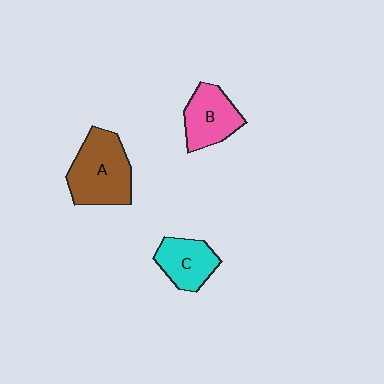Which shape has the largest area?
Shape A (brown).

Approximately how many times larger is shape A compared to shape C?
Approximately 1.6 times.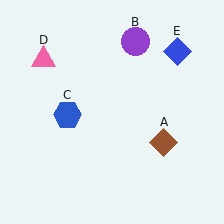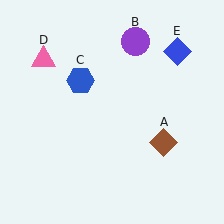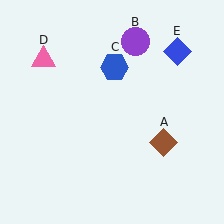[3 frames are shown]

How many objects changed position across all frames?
1 object changed position: blue hexagon (object C).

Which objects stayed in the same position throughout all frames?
Brown diamond (object A) and purple circle (object B) and pink triangle (object D) and blue diamond (object E) remained stationary.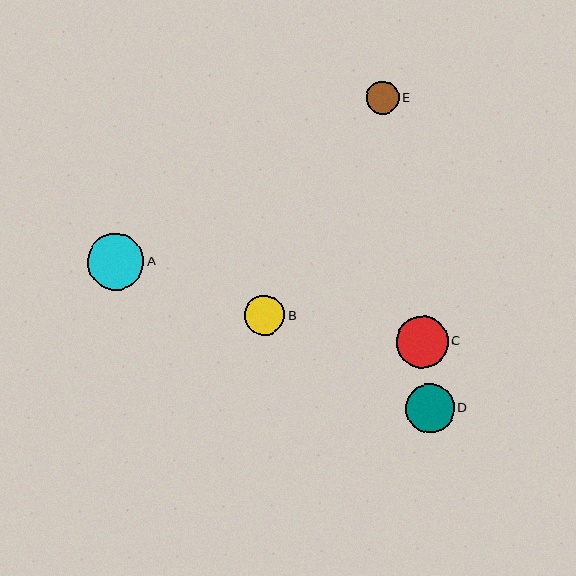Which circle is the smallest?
Circle E is the smallest with a size of approximately 33 pixels.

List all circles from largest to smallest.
From largest to smallest: A, C, D, B, E.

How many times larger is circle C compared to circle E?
Circle C is approximately 1.6 times the size of circle E.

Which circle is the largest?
Circle A is the largest with a size of approximately 56 pixels.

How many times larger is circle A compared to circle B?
Circle A is approximately 1.4 times the size of circle B.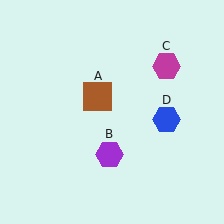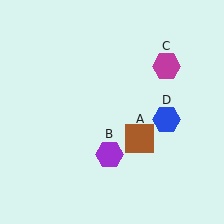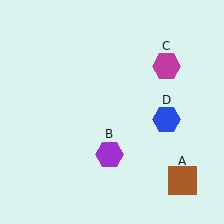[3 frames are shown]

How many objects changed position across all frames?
1 object changed position: brown square (object A).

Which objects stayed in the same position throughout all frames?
Purple hexagon (object B) and magenta hexagon (object C) and blue hexagon (object D) remained stationary.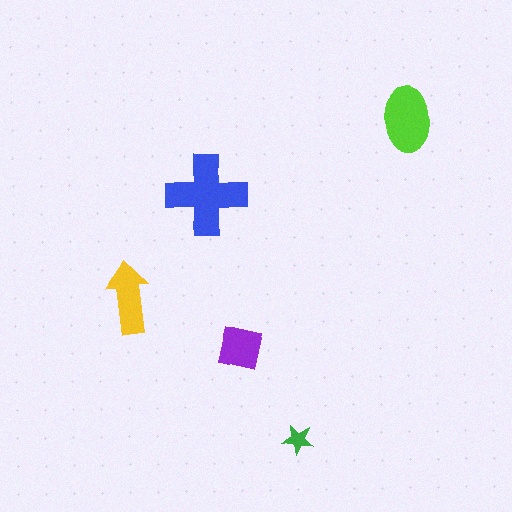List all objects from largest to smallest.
The blue cross, the lime ellipse, the yellow arrow, the purple square, the green star.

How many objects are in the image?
There are 5 objects in the image.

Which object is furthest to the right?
The lime ellipse is rightmost.